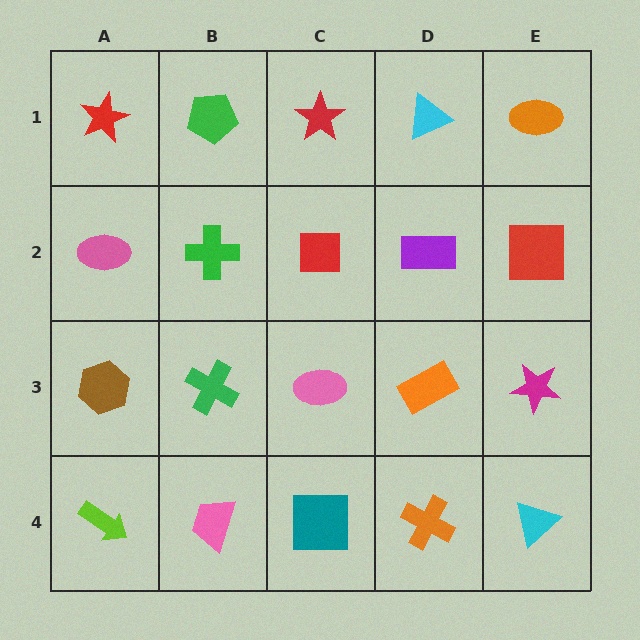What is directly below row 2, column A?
A brown hexagon.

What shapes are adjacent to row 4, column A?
A brown hexagon (row 3, column A), a pink trapezoid (row 4, column B).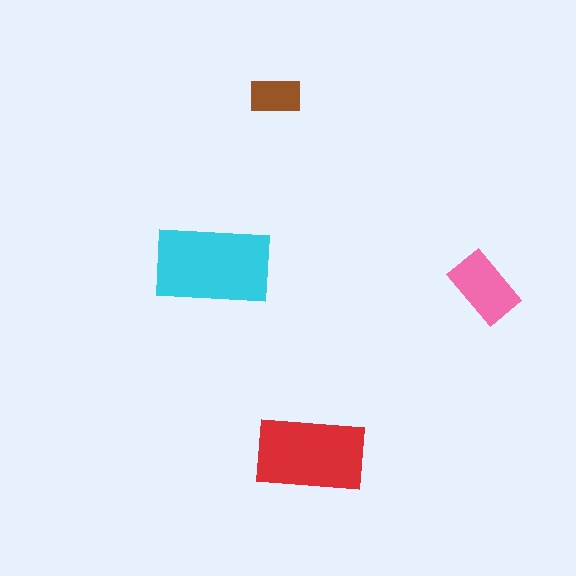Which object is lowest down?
The red rectangle is bottommost.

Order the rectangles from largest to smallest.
the cyan one, the red one, the pink one, the brown one.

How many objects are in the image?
There are 4 objects in the image.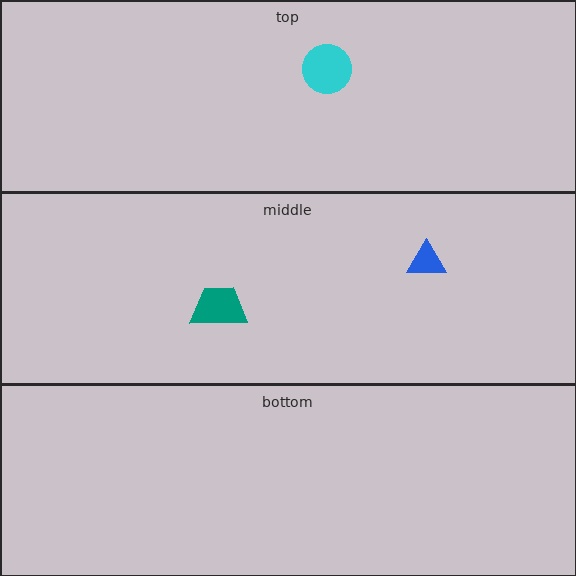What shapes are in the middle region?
The teal trapezoid, the blue triangle.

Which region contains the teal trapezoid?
The middle region.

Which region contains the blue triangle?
The middle region.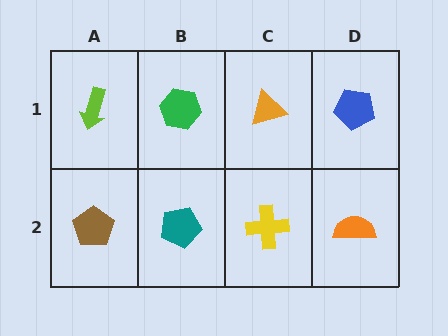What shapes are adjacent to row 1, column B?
A teal pentagon (row 2, column B), a lime arrow (row 1, column A), an orange triangle (row 1, column C).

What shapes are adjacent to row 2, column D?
A blue pentagon (row 1, column D), a yellow cross (row 2, column C).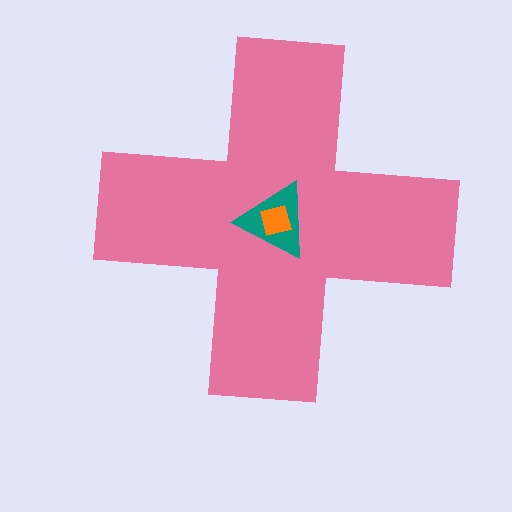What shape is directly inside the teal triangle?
The orange square.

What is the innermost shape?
The orange square.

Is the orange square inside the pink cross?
Yes.